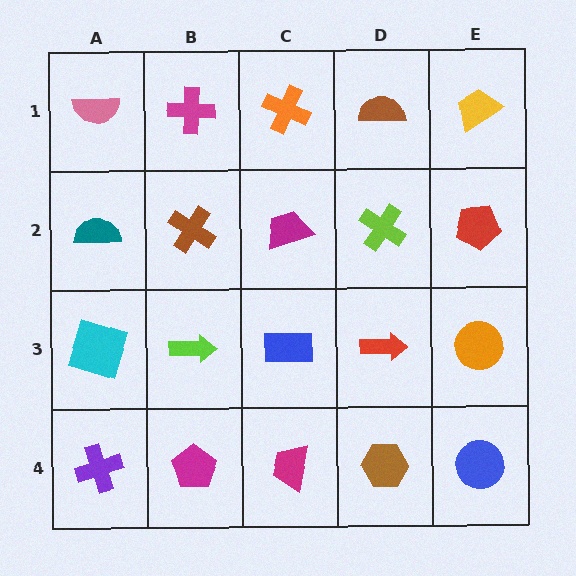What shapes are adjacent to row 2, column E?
A yellow trapezoid (row 1, column E), an orange circle (row 3, column E), a lime cross (row 2, column D).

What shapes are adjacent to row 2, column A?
A pink semicircle (row 1, column A), a cyan square (row 3, column A), a brown cross (row 2, column B).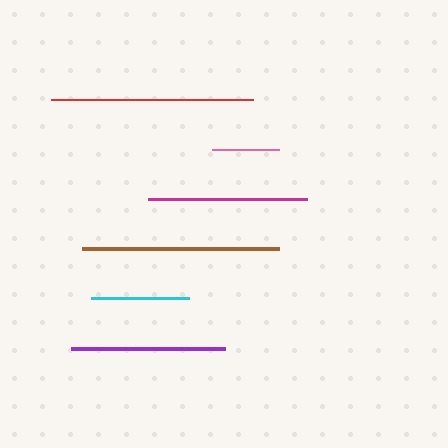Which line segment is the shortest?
The pink line is the shortest at approximately 68 pixels.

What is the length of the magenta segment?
The magenta segment is approximately 160 pixels long.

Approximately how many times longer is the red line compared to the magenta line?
The red line is approximately 1.3 times the length of the magenta line.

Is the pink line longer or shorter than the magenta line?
The magenta line is longer than the pink line.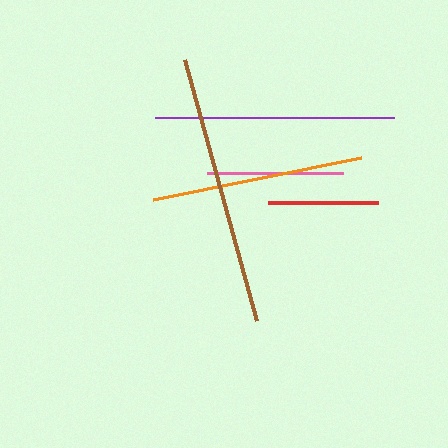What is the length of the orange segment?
The orange segment is approximately 212 pixels long.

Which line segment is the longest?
The brown line is the longest at approximately 270 pixels.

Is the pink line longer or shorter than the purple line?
The purple line is longer than the pink line.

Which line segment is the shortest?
The red line is the shortest at approximately 111 pixels.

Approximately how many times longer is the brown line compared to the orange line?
The brown line is approximately 1.3 times the length of the orange line.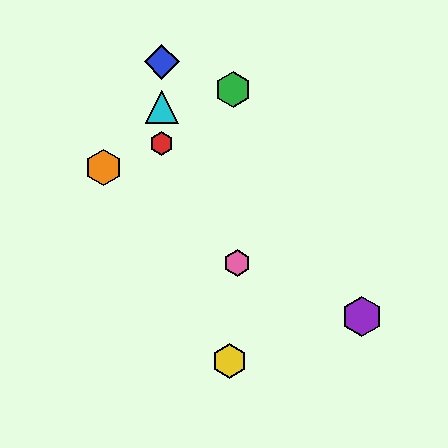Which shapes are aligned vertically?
The red hexagon, the blue diamond, the cyan triangle are aligned vertically.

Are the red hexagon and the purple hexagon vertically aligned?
No, the red hexagon is at x≈162 and the purple hexagon is at x≈362.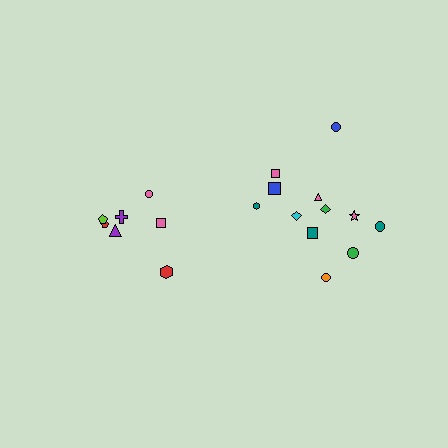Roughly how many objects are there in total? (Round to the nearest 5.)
Roughly 20 objects in total.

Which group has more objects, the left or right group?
The right group.